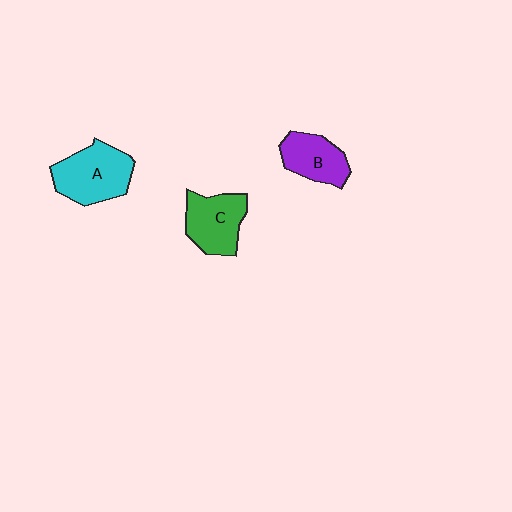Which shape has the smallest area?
Shape B (purple).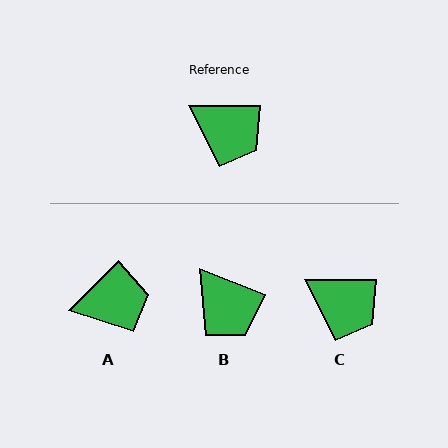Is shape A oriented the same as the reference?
No, it is off by about 45 degrees.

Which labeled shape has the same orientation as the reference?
C.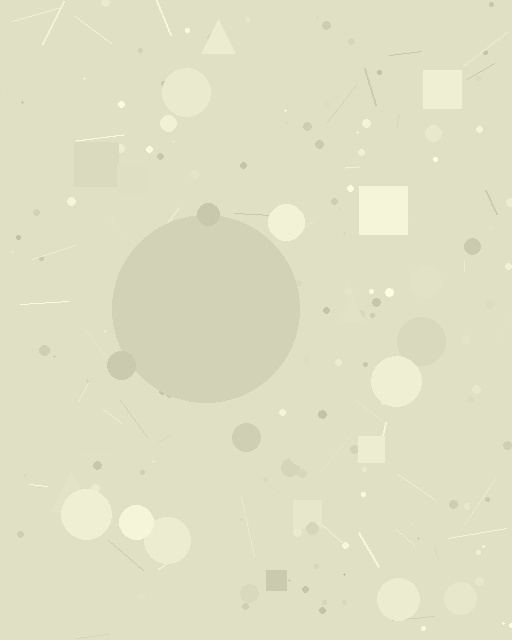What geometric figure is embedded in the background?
A circle is embedded in the background.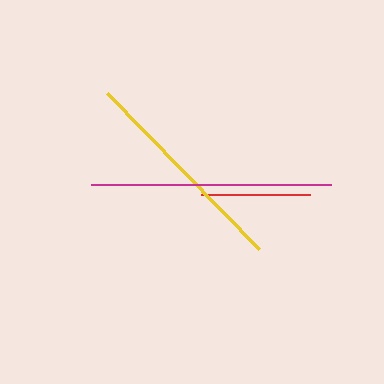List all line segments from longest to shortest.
From longest to shortest: magenta, yellow, red.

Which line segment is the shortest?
The red line is the shortest at approximately 109 pixels.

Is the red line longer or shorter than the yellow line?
The yellow line is longer than the red line.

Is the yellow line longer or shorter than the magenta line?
The magenta line is longer than the yellow line.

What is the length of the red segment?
The red segment is approximately 109 pixels long.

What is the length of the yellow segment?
The yellow segment is approximately 218 pixels long.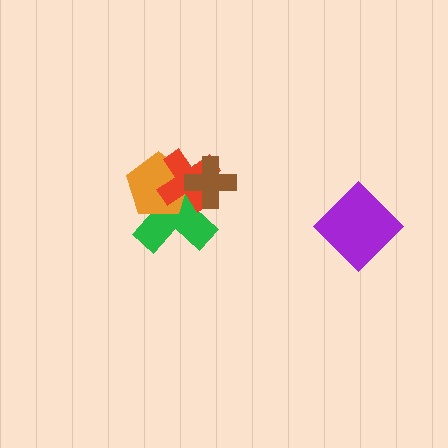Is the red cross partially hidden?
Yes, it is partially covered by another shape.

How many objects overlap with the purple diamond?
0 objects overlap with the purple diamond.